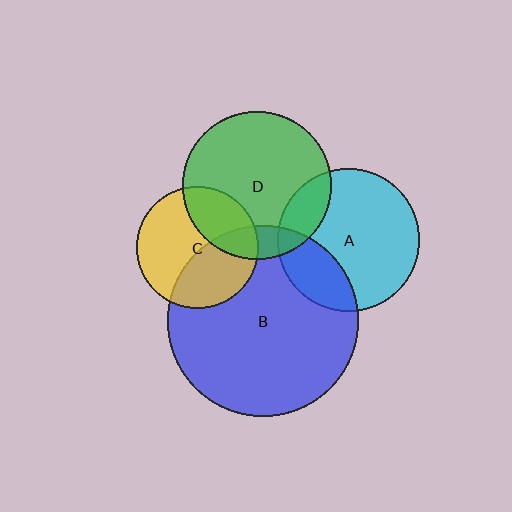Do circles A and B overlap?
Yes.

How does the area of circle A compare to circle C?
Approximately 1.4 times.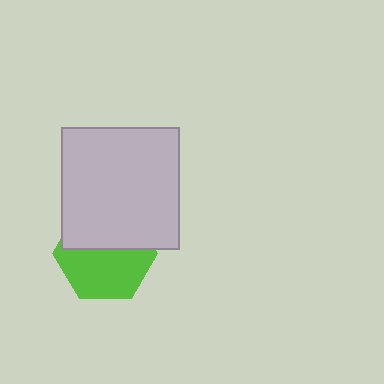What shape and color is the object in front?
The object in front is a light gray rectangle.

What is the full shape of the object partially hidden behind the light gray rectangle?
The partially hidden object is a lime hexagon.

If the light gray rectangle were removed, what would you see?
You would see the complete lime hexagon.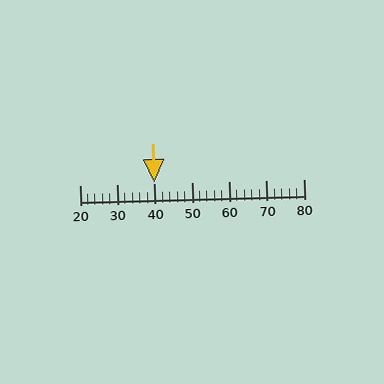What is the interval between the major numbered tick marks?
The major tick marks are spaced 10 units apart.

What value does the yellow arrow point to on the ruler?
The yellow arrow points to approximately 40.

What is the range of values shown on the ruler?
The ruler shows values from 20 to 80.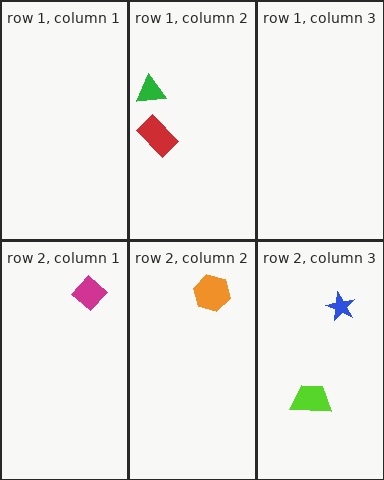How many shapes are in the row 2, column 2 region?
1.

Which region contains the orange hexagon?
The row 2, column 2 region.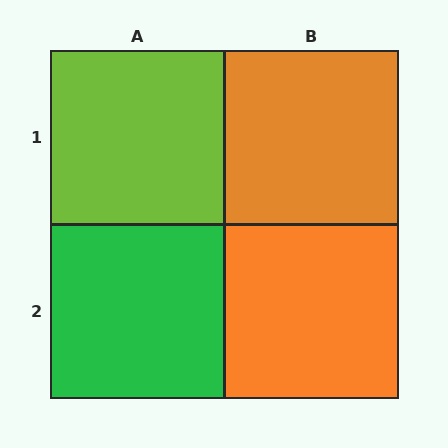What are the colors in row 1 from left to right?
Lime, orange.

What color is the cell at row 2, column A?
Green.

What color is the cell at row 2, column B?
Orange.